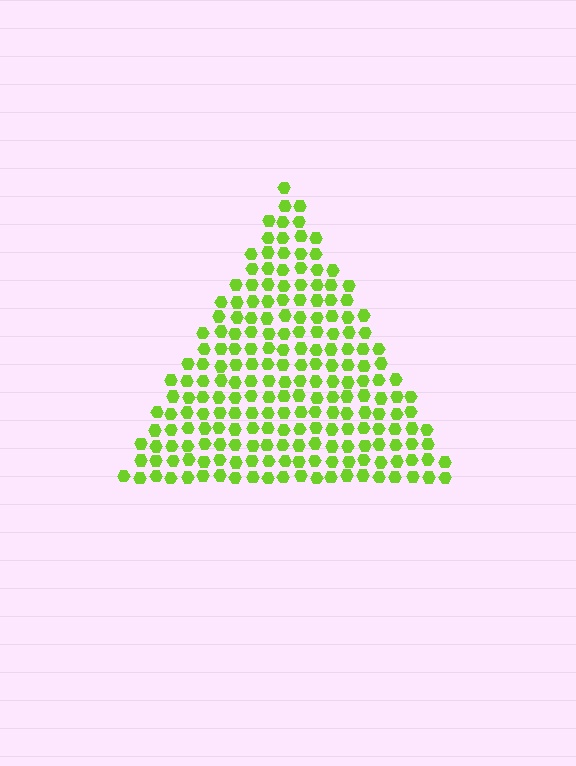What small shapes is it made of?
It is made of small hexagons.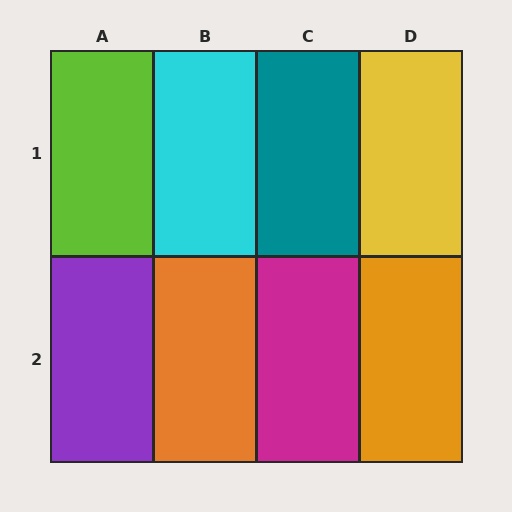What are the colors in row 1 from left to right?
Lime, cyan, teal, yellow.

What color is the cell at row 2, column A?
Purple.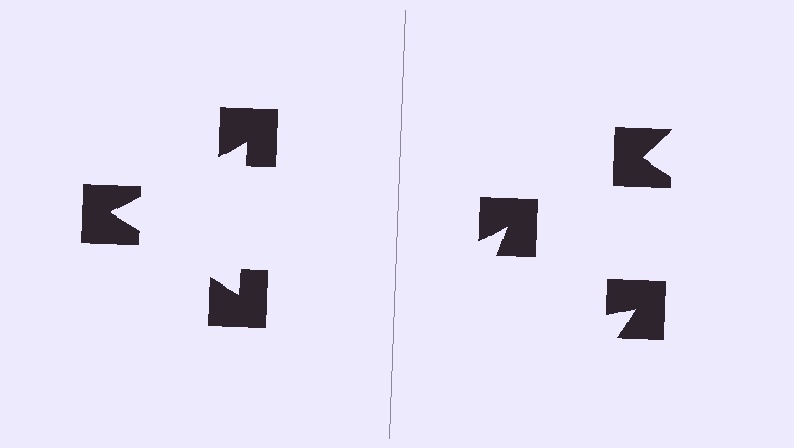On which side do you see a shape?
An illusory triangle appears on the left side. On the right side the wedge cuts are rotated, so no coherent shape forms.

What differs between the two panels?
The notched squares are positioned identically on both sides; only the wedge orientations differ. On the left they align to a triangle; on the right they are misaligned.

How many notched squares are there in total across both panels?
6 — 3 on each side.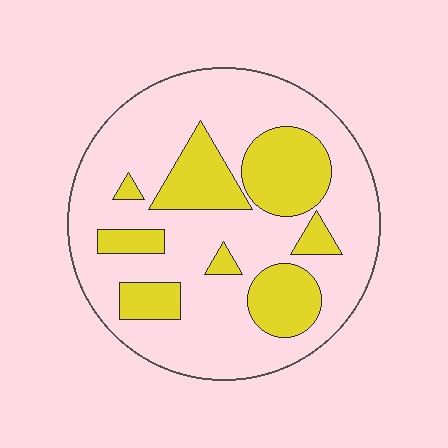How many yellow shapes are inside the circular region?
8.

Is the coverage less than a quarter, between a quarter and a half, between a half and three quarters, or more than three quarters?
Between a quarter and a half.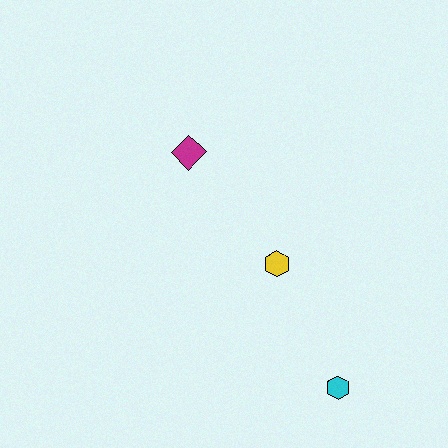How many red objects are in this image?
There are no red objects.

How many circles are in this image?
There are no circles.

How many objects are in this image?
There are 3 objects.